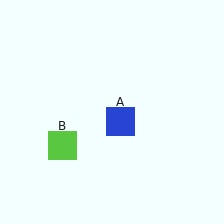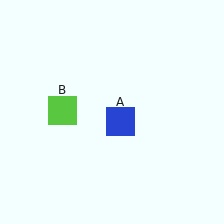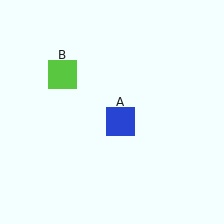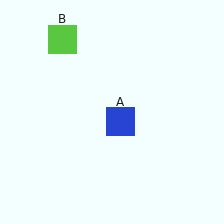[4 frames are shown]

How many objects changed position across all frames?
1 object changed position: lime square (object B).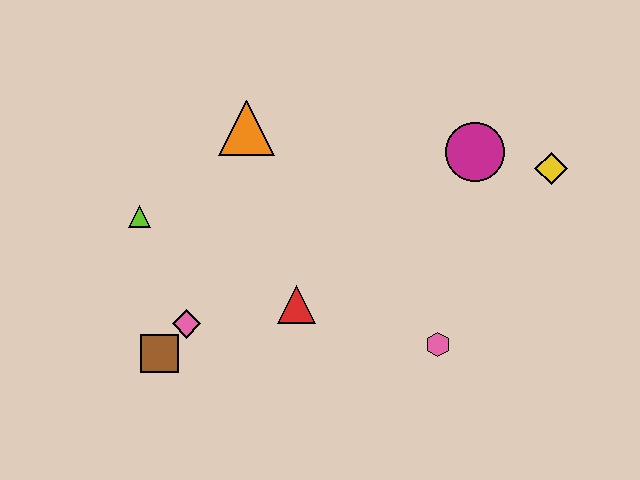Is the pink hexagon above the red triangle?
No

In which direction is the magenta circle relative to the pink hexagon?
The magenta circle is above the pink hexagon.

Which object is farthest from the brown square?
The yellow diamond is farthest from the brown square.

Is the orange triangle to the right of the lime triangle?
Yes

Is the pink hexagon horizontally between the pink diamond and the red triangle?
No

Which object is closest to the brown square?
The pink diamond is closest to the brown square.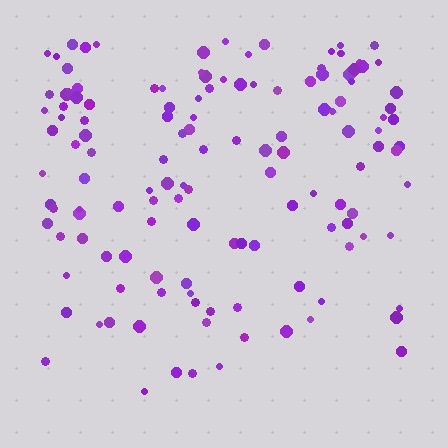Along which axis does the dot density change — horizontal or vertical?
Vertical.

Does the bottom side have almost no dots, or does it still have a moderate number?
Still a moderate number, just noticeably fewer than the top.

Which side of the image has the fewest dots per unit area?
The bottom.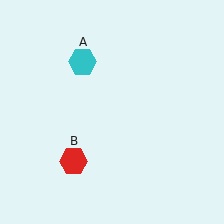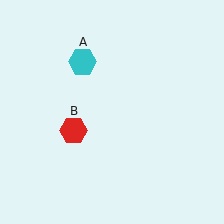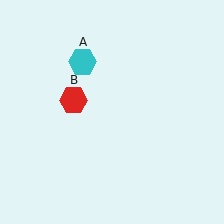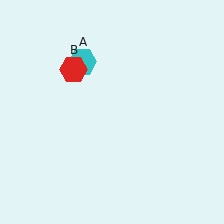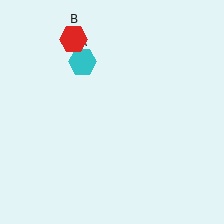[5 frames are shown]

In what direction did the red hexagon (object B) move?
The red hexagon (object B) moved up.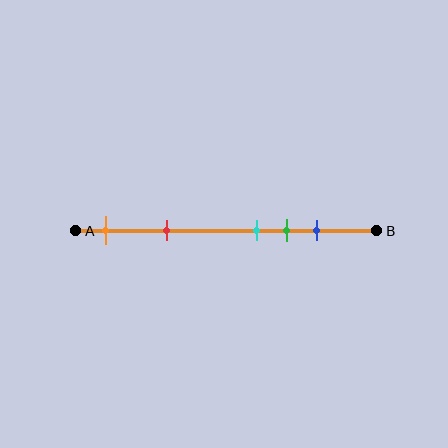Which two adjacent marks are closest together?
The cyan and green marks are the closest adjacent pair.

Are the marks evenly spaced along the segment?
No, the marks are not evenly spaced.